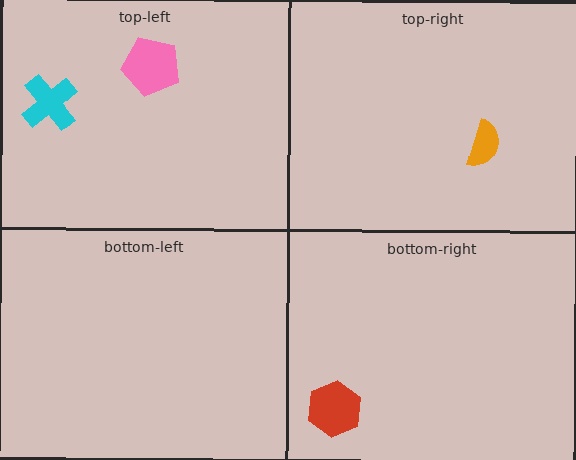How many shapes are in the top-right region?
1.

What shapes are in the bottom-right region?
The red hexagon.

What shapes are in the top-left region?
The cyan cross, the pink pentagon.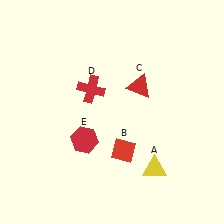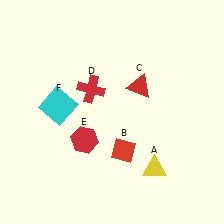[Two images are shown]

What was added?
A cyan square (F) was added in Image 2.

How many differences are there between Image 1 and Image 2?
There is 1 difference between the two images.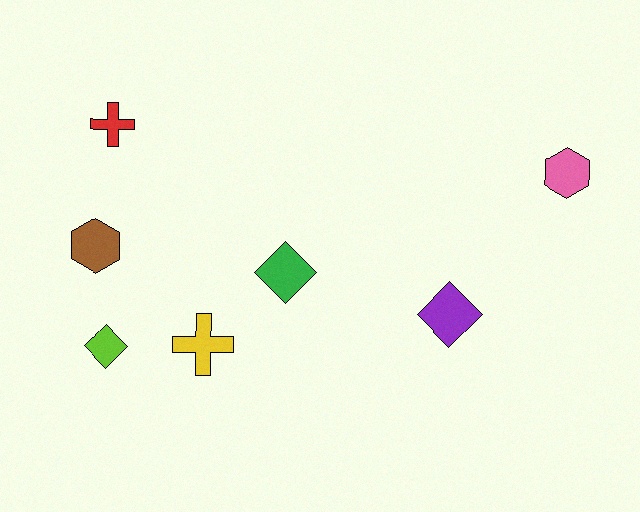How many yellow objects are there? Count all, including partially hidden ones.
There is 1 yellow object.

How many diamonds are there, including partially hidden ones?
There are 3 diamonds.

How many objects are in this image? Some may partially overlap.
There are 7 objects.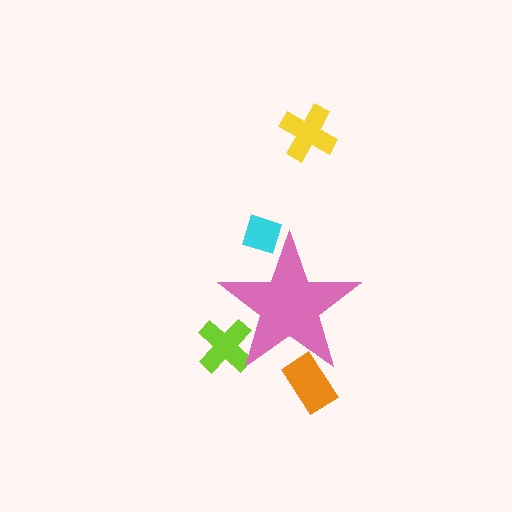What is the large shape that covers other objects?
A pink star.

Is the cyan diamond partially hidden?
Yes, the cyan diamond is partially hidden behind the pink star.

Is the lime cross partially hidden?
Yes, the lime cross is partially hidden behind the pink star.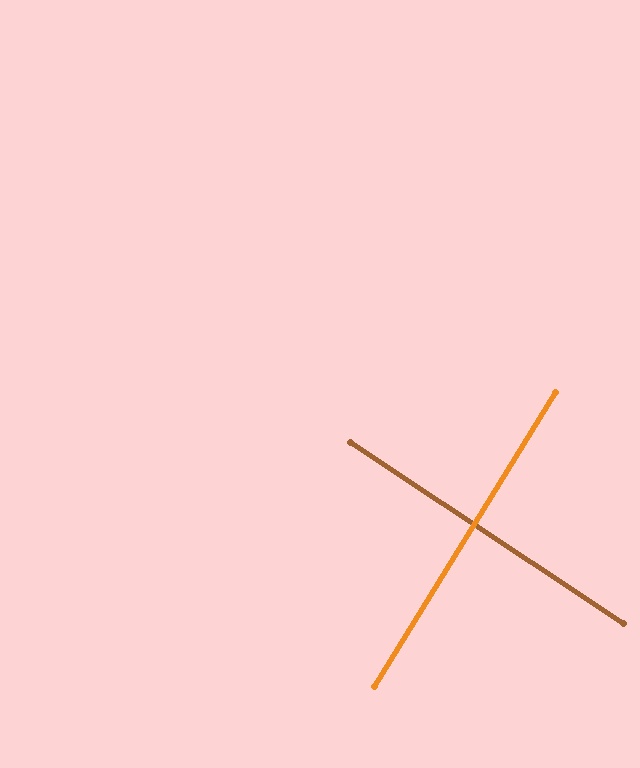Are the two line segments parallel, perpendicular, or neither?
Perpendicular — they meet at approximately 88°.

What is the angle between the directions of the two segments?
Approximately 88 degrees.